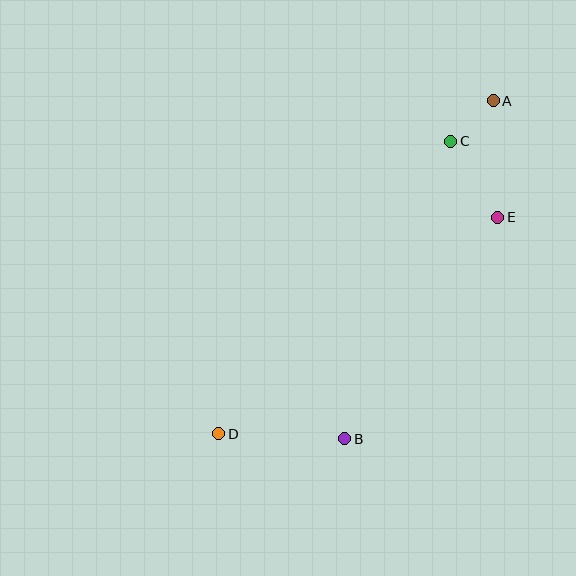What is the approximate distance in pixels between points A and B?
The distance between A and B is approximately 369 pixels.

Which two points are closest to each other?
Points A and C are closest to each other.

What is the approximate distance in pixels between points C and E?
The distance between C and E is approximately 89 pixels.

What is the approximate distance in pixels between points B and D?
The distance between B and D is approximately 126 pixels.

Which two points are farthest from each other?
Points A and D are farthest from each other.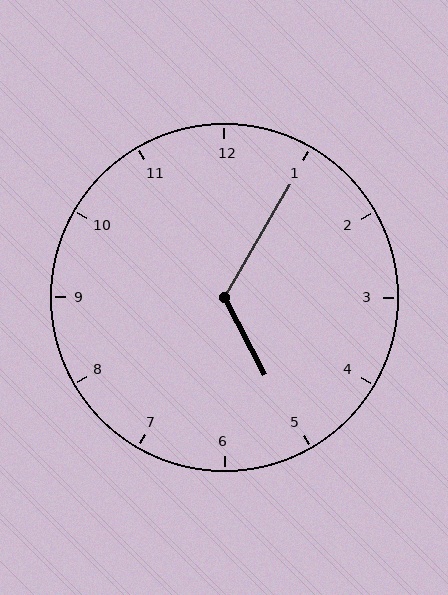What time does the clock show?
5:05.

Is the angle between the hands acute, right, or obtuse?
It is obtuse.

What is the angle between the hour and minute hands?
Approximately 122 degrees.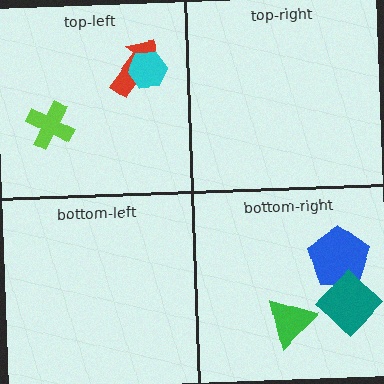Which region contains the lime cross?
The top-left region.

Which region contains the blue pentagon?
The bottom-right region.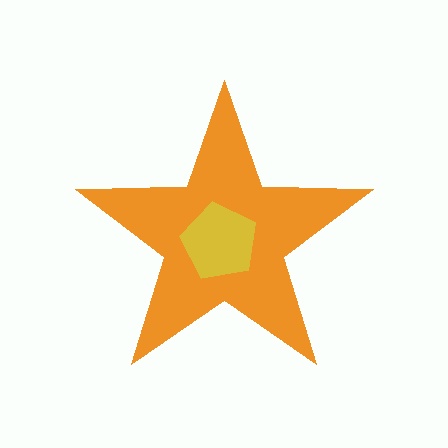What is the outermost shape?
The orange star.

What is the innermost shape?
The yellow pentagon.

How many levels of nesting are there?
2.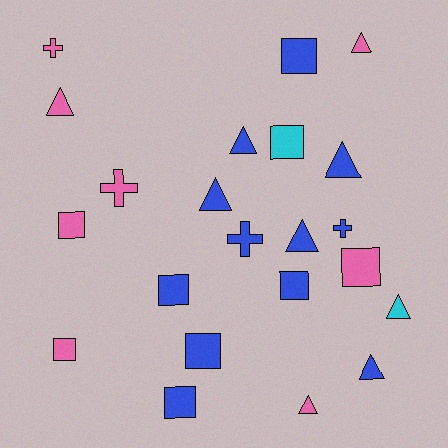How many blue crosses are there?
There are 2 blue crosses.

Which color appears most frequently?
Blue, with 12 objects.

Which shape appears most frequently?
Square, with 9 objects.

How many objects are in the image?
There are 22 objects.